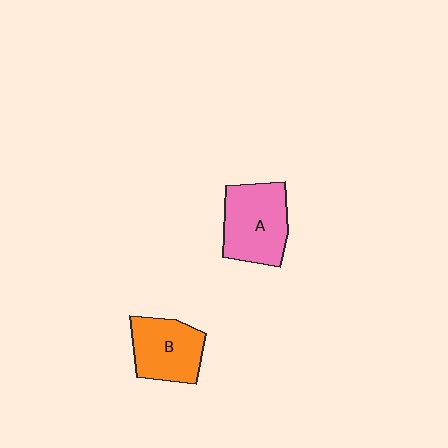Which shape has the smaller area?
Shape B (orange).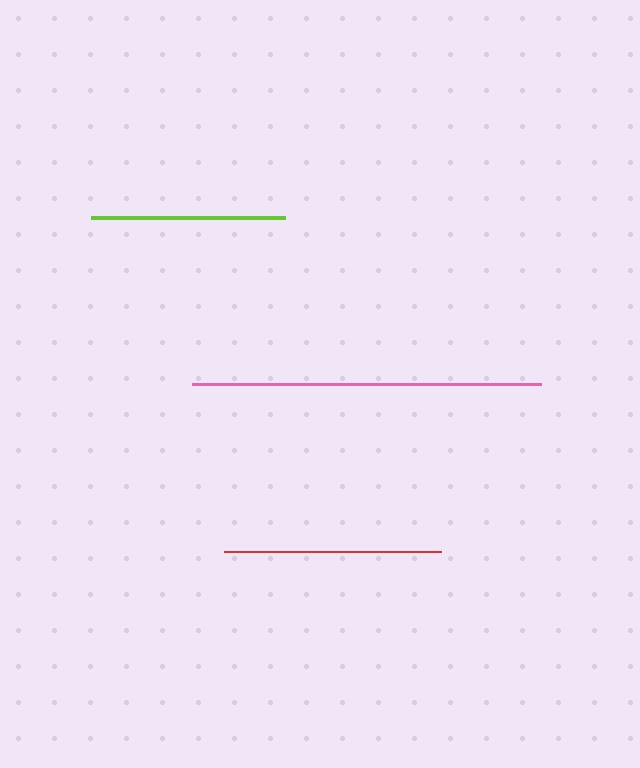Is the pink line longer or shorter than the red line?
The pink line is longer than the red line.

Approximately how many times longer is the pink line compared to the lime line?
The pink line is approximately 1.8 times the length of the lime line.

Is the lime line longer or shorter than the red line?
The red line is longer than the lime line.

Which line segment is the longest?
The pink line is the longest at approximately 349 pixels.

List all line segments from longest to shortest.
From longest to shortest: pink, red, lime.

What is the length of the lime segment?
The lime segment is approximately 193 pixels long.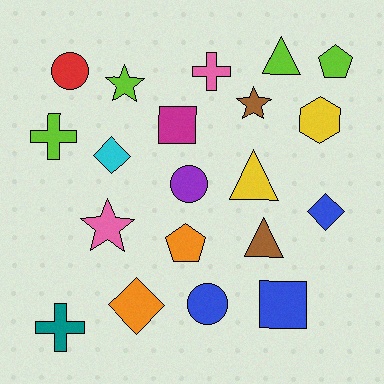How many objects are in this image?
There are 20 objects.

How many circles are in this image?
There are 3 circles.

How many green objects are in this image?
There are no green objects.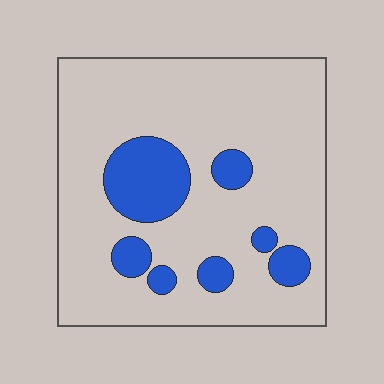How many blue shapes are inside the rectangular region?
7.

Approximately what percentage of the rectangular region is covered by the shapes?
Approximately 15%.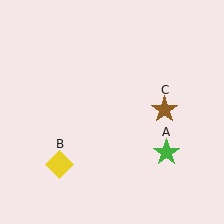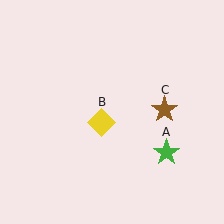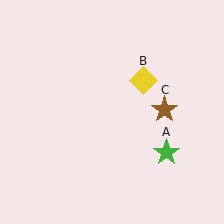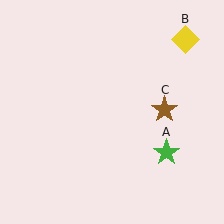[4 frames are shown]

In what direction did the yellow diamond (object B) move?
The yellow diamond (object B) moved up and to the right.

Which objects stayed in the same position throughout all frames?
Green star (object A) and brown star (object C) remained stationary.